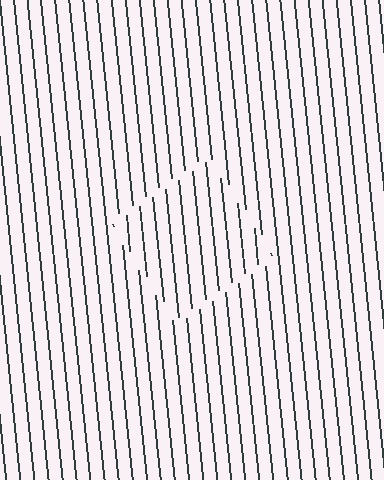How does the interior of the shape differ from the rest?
The interior of the shape contains the same grating, shifted by half a period — the contour is defined by the phase discontinuity where line-ends from the inner and outer gratings abut.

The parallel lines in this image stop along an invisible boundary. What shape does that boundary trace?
An illusory square. The interior of the shape contains the same grating, shifted by half a period — the contour is defined by the phase discontinuity where line-ends from the inner and outer gratings abut.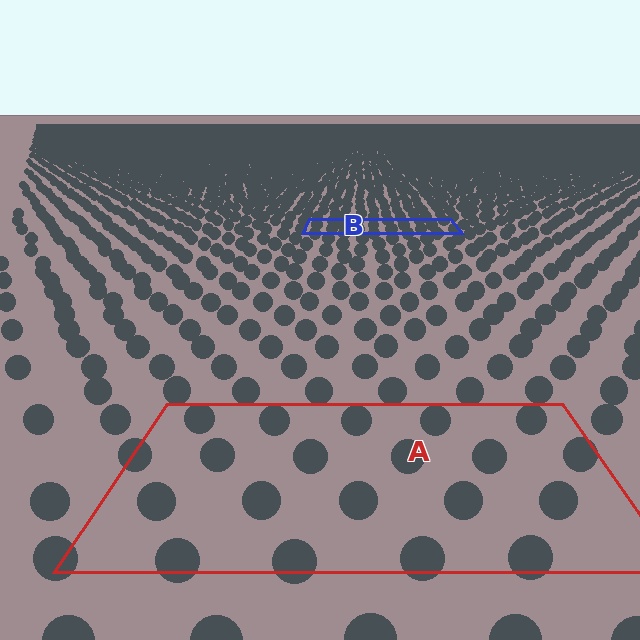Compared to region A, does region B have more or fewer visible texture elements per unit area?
Region B has more texture elements per unit area — they are packed more densely because it is farther away.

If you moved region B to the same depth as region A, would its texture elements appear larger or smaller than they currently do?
They would appear larger. At a closer depth, the same texture elements are projected at a bigger on-screen size.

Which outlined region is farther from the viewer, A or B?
Region B is farther from the viewer — the texture elements inside it appear smaller and more densely packed.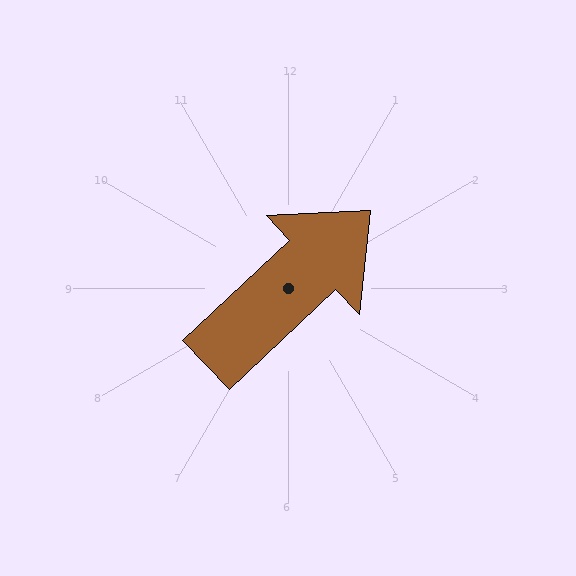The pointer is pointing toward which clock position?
Roughly 2 o'clock.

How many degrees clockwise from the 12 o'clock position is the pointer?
Approximately 47 degrees.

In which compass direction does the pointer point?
Northeast.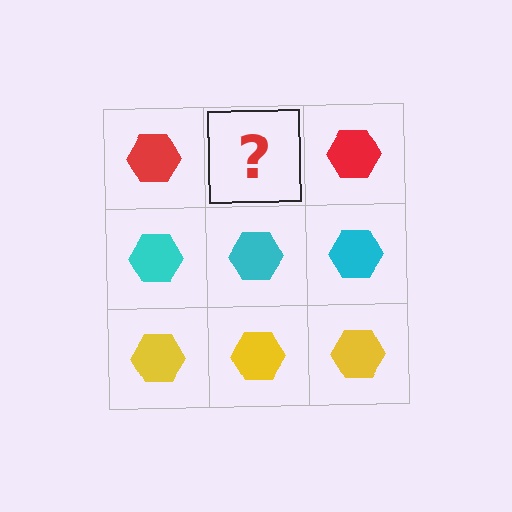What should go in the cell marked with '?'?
The missing cell should contain a red hexagon.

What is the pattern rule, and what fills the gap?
The rule is that each row has a consistent color. The gap should be filled with a red hexagon.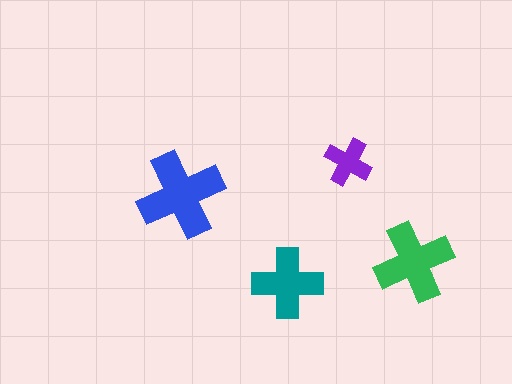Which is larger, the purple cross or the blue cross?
The blue one.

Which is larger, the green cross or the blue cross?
The blue one.